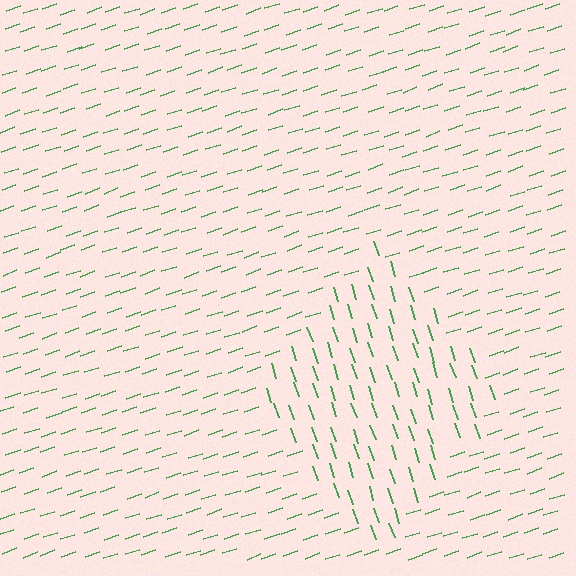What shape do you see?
I see a diamond.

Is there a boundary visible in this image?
Yes, there is a texture boundary formed by a change in line orientation.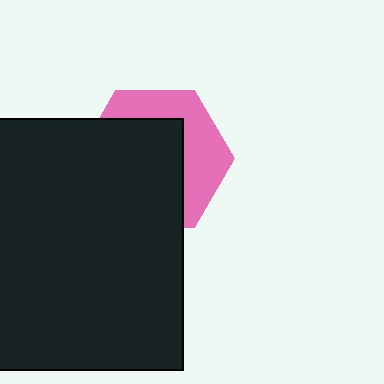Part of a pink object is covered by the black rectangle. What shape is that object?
It is a hexagon.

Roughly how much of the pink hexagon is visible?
A small part of it is visible (roughly 39%).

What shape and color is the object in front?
The object in front is a black rectangle.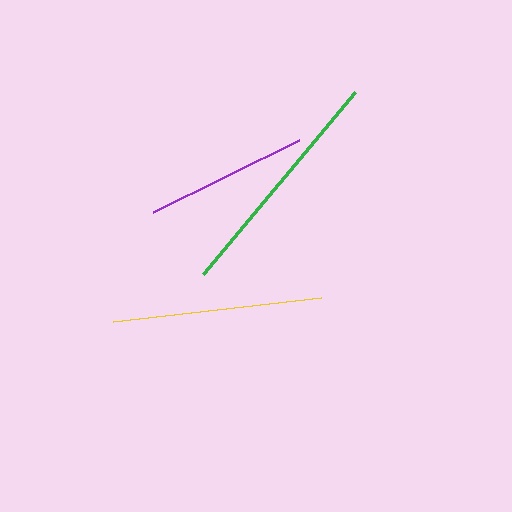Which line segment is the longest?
The green line is the longest at approximately 237 pixels.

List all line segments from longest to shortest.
From longest to shortest: green, yellow, purple.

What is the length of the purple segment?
The purple segment is approximately 163 pixels long.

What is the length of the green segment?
The green segment is approximately 237 pixels long.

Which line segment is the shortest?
The purple line is the shortest at approximately 163 pixels.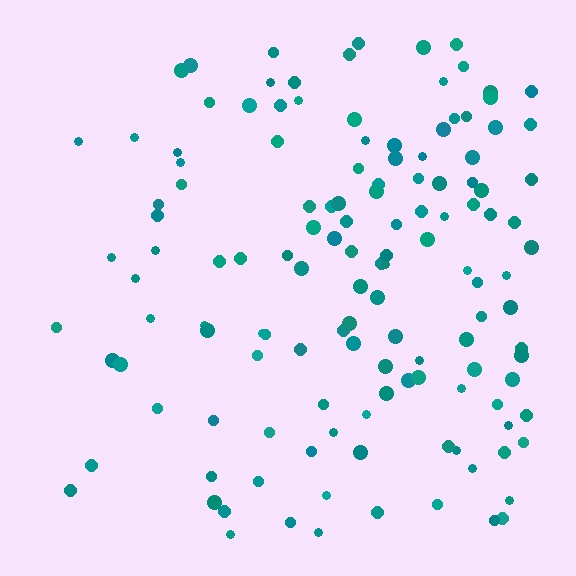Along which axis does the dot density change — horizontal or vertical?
Horizontal.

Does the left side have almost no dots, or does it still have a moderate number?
Still a moderate number, just noticeably fewer than the right.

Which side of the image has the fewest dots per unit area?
The left.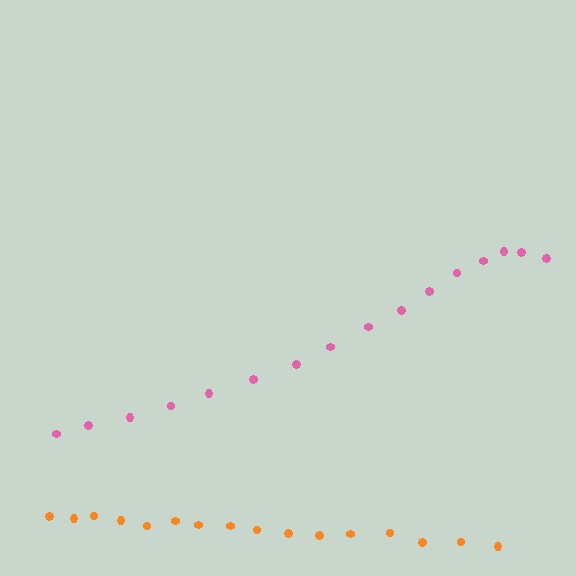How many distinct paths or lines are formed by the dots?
There are 2 distinct paths.